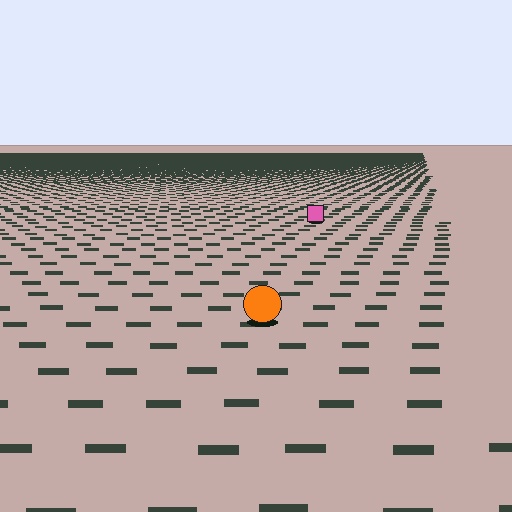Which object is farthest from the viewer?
The pink square is farthest from the viewer. It appears smaller and the ground texture around it is denser.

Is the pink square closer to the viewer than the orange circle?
No. The orange circle is closer — you can tell from the texture gradient: the ground texture is coarser near it.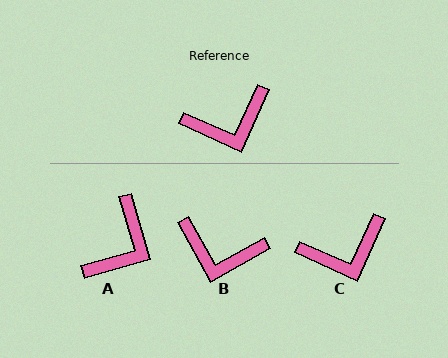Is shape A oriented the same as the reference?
No, it is off by about 41 degrees.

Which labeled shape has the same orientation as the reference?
C.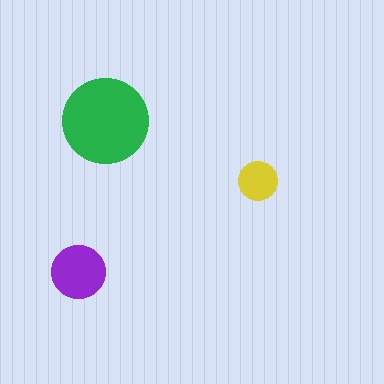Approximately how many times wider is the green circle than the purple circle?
About 1.5 times wider.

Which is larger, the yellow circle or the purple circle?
The purple one.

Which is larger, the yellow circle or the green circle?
The green one.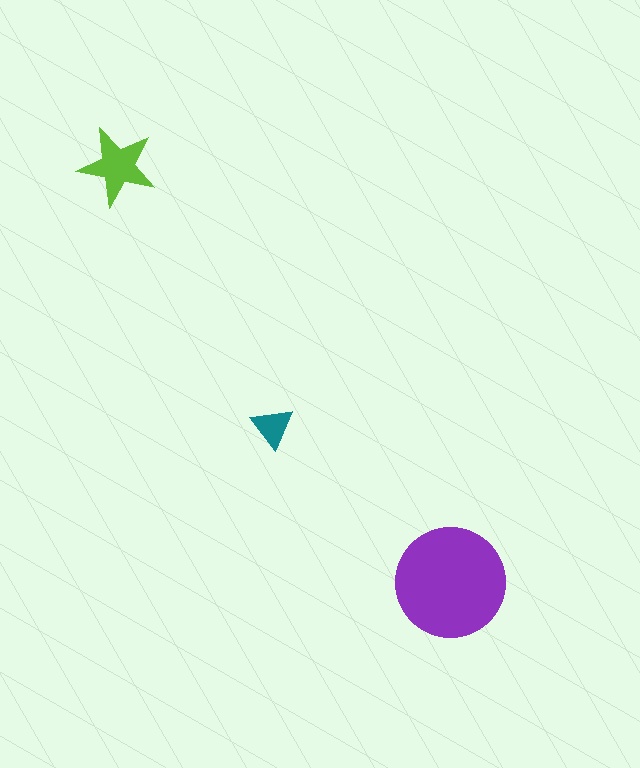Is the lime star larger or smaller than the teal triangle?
Larger.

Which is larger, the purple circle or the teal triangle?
The purple circle.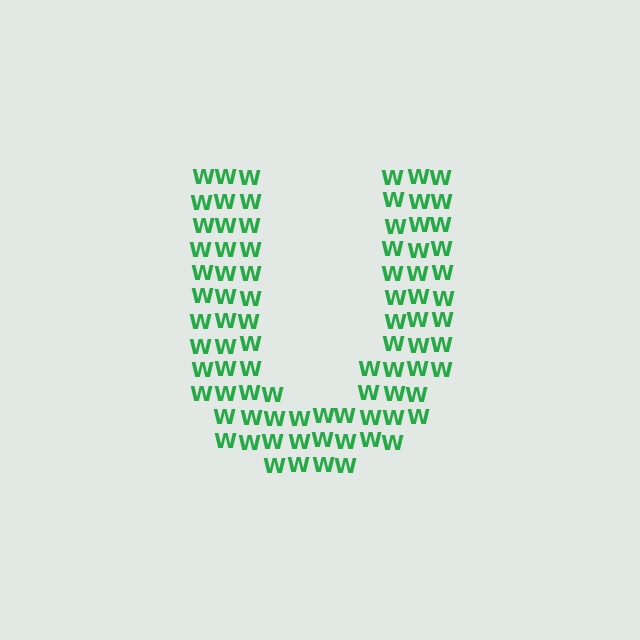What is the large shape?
The large shape is the letter U.